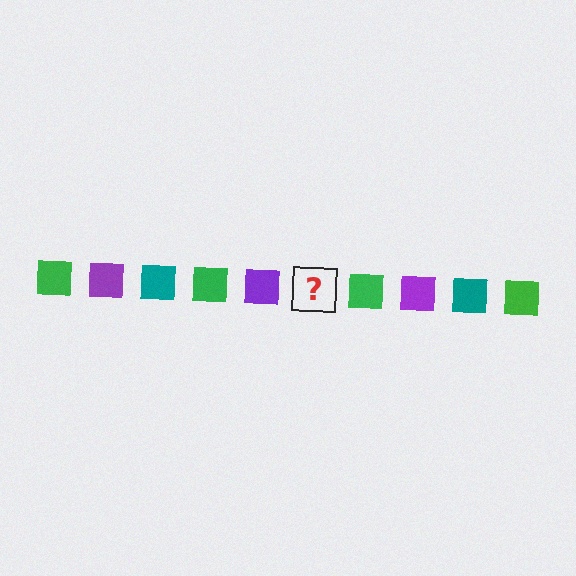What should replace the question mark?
The question mark should be replaced with a teal square.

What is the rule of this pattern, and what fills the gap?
The rule is that the pattern cycles through green, purple, teal squares. The gap should be filled with a teal square.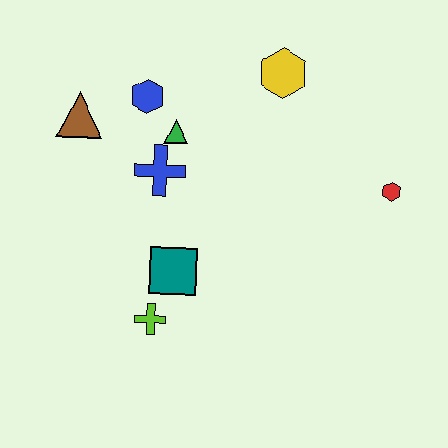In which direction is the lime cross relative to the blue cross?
The lime cross is below the blue cross.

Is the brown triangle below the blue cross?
No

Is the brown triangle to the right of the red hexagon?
No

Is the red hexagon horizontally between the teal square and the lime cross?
No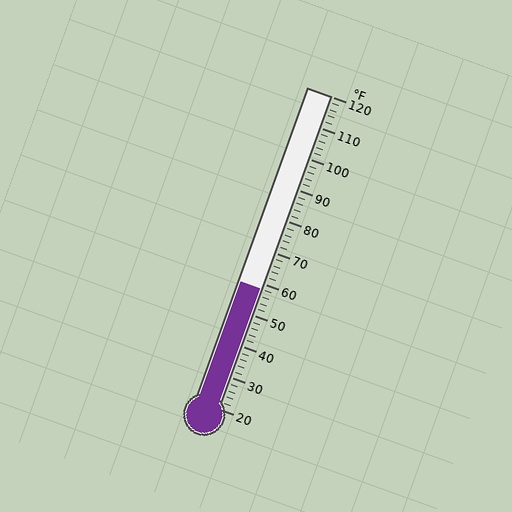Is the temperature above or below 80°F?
The temperature is below 80°F.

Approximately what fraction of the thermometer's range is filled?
The thermometer is filled to approximately 40% of its range.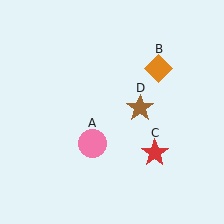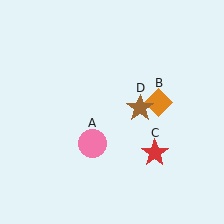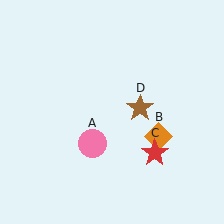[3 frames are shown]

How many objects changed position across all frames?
1 object changed position: orange diamond (object B).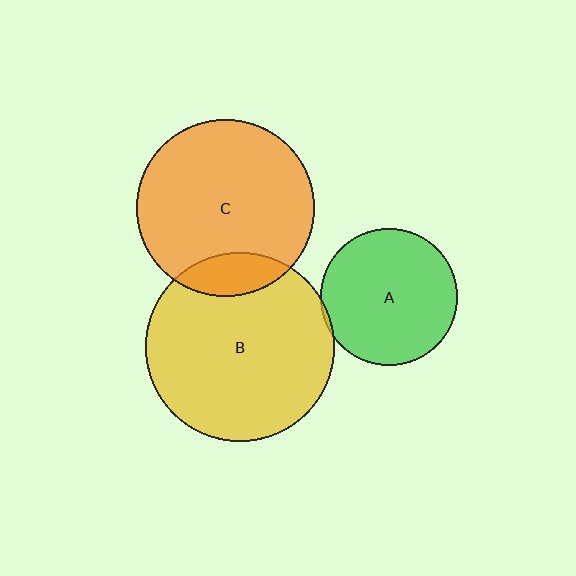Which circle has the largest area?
Circle B (yellow).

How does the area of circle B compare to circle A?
Approximately 1.9 times.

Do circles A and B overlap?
Yes.